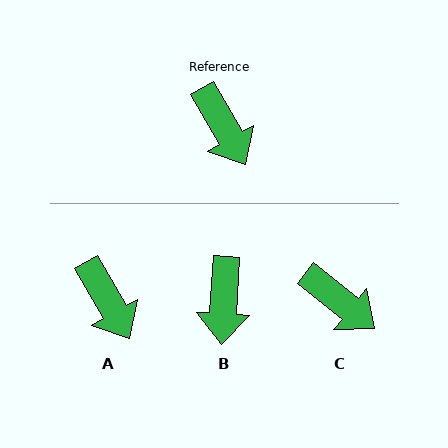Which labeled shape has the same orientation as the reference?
A.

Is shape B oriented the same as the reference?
No, it is off by about 33 degrees.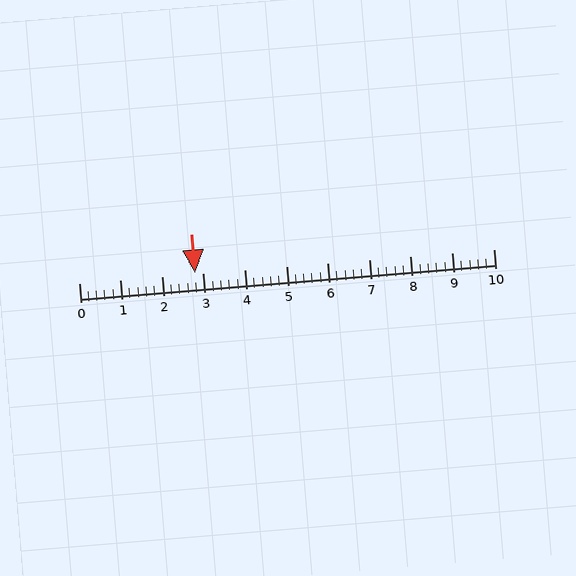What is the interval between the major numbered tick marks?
The major tick marks are spaced 1 units apart.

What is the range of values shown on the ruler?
The ruler shows values from 0 to 10.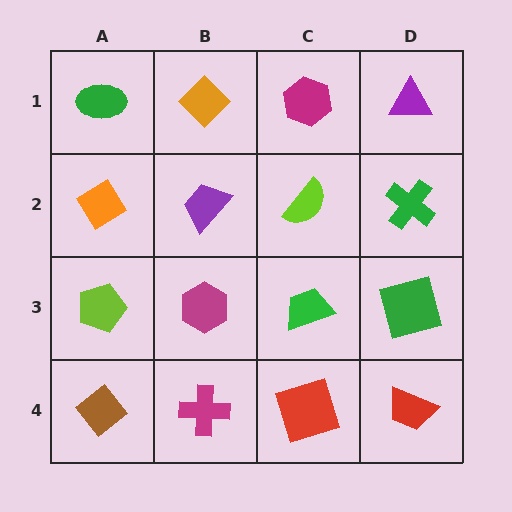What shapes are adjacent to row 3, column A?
An orange diamond (row 2, column A), a brown diamond (row 4, column A), a magenta hexagon (row 3, column B).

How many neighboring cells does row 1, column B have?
3.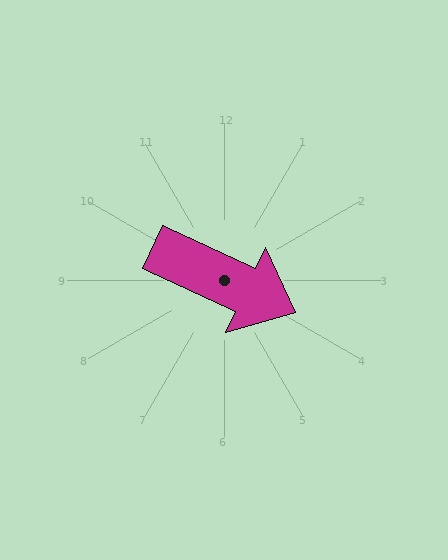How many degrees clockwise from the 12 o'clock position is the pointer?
Approximately 115 degrees.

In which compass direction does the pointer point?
Southeast.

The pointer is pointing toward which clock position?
Roughly 4 o'clock.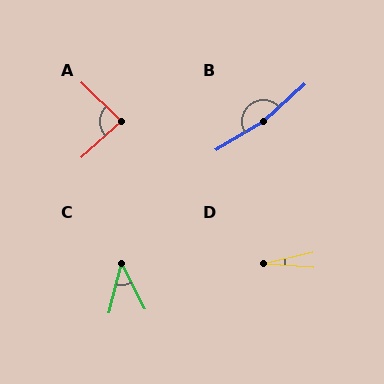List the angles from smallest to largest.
D (17°), C (42°), A (86°), B (169°).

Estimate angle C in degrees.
Approximately 42 degrees.